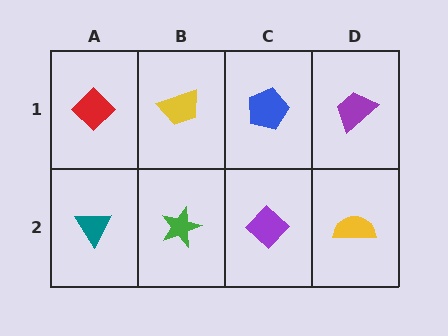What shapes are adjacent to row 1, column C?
A purple diamond (row 2, column C), a yellow trapezoid (row 1, column B), a purple trapezoid (row 1, column D).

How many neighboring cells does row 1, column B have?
3.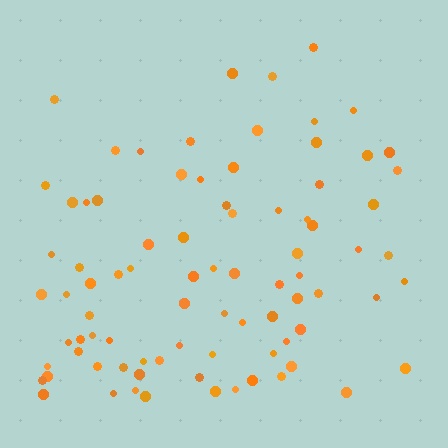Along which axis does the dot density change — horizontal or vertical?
Vertical.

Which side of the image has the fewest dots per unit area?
The top.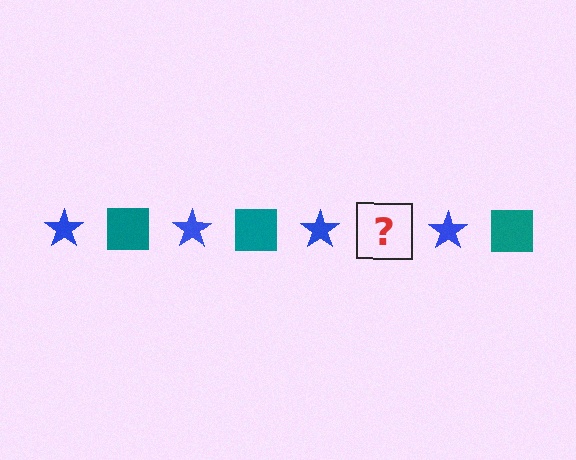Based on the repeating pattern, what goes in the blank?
The blank should be a teal square.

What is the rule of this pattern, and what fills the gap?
The rule is that the pattern alternates between blue star and teal square. The gap should be filled with a teal square.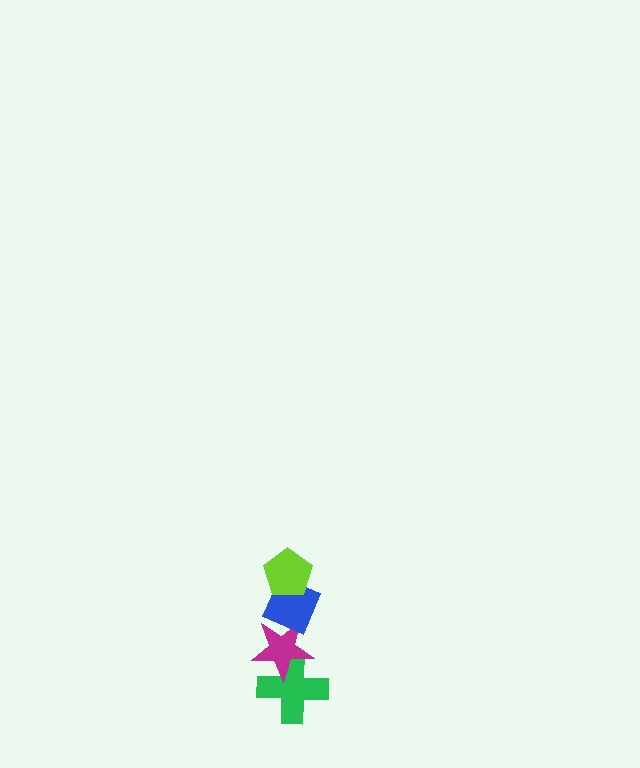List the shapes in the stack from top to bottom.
From top to bottom: the lime pentagon, the blue diamond, the magenta star, the green cross.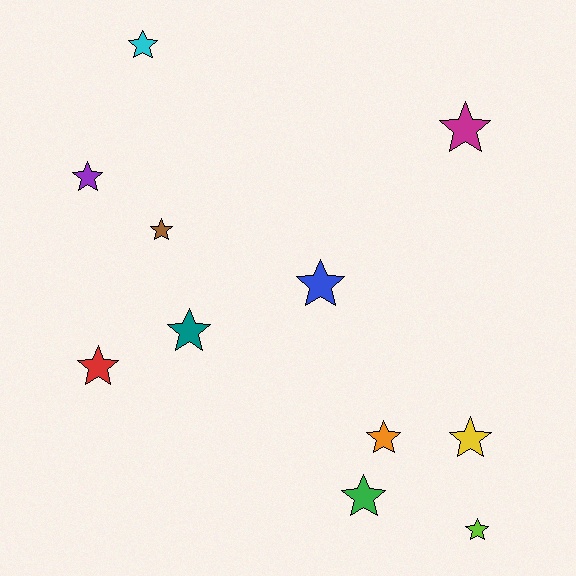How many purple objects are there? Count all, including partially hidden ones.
There is 1 purple object.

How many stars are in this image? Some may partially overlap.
There are 11 stars.